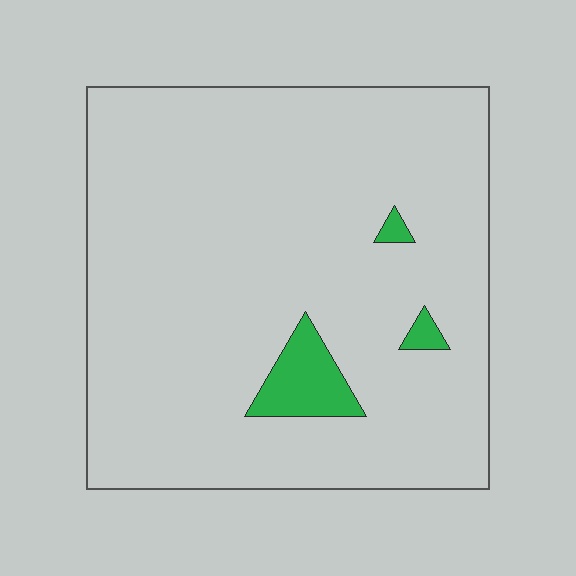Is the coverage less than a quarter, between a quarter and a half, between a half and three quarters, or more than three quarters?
Less than a quarter.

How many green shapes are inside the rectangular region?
3.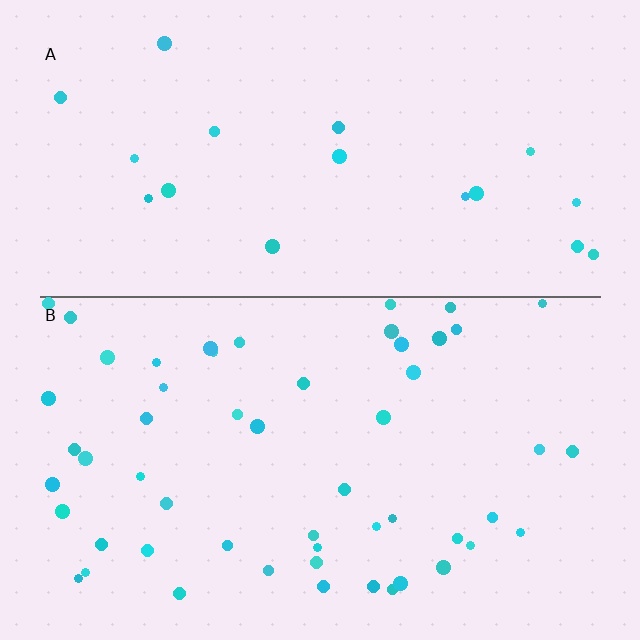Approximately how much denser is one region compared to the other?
Approximately 2.9× — region B over region A.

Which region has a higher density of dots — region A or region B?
B (the bottom).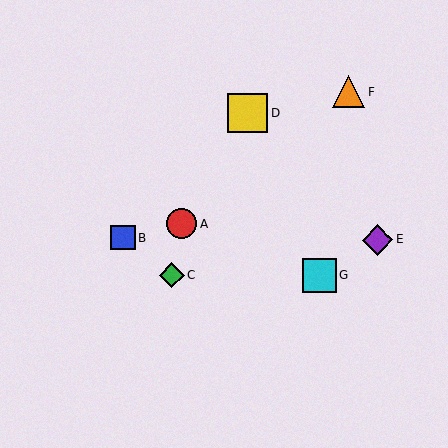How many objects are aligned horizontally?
2 objects (C, G) are aligned horizontally.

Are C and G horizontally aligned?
Yes, both are at y≈276.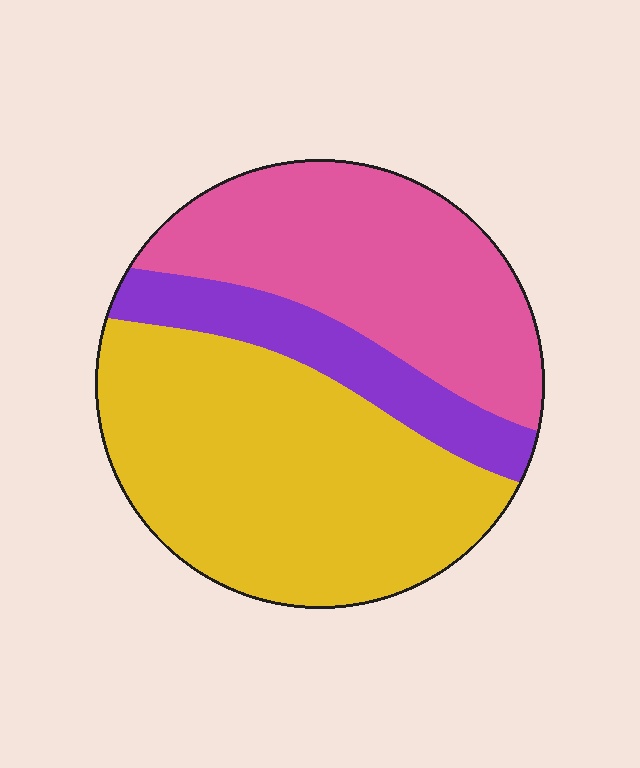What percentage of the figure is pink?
Pink takes up between a quarter and a half of the figure.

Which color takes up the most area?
Yellow, at roughly 50%.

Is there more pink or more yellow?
Yellow.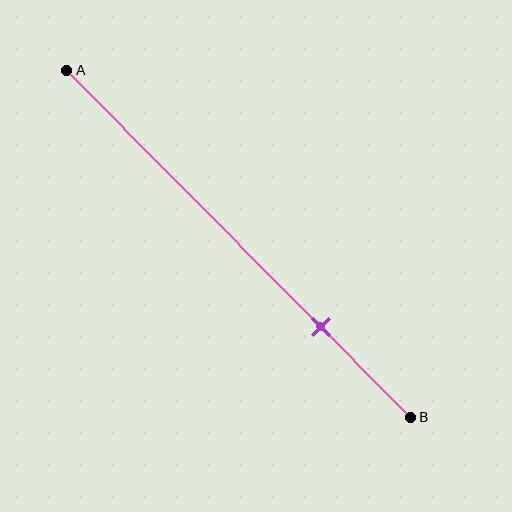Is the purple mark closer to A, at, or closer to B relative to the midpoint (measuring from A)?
The purple mark is closer to point B than the midpoint of segment AB.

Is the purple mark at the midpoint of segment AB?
No, the mark is at about 75% from A, not at the 50% midpoint.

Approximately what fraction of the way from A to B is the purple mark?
The purple mark is approximately 75% of the way from A to B.